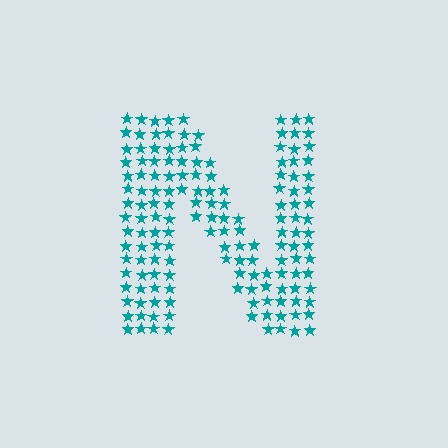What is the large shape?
The large shape is the letter N.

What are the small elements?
The small elements are stars.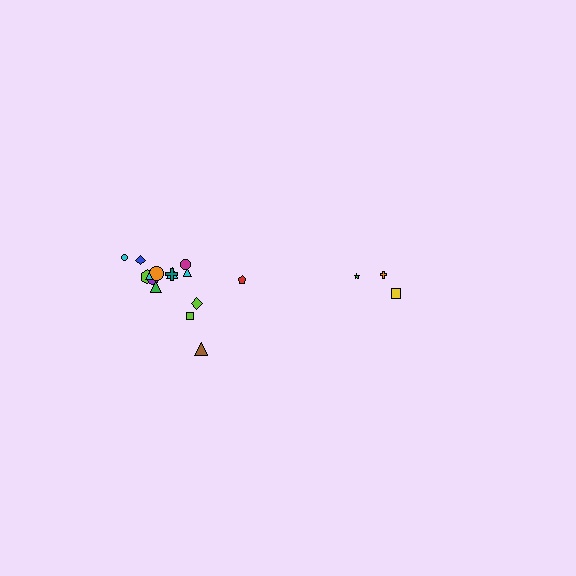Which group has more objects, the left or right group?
The left group.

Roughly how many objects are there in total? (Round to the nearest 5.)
Roughly 20 objects in total.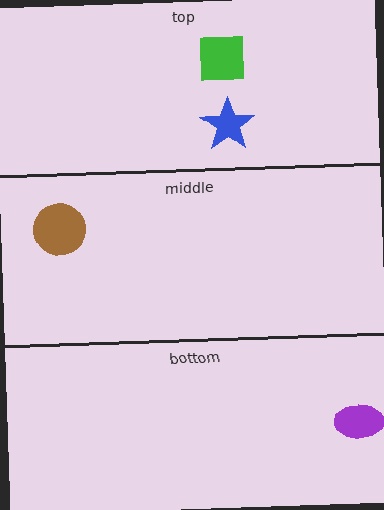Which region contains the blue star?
The top region.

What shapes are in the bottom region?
The purple ellipse.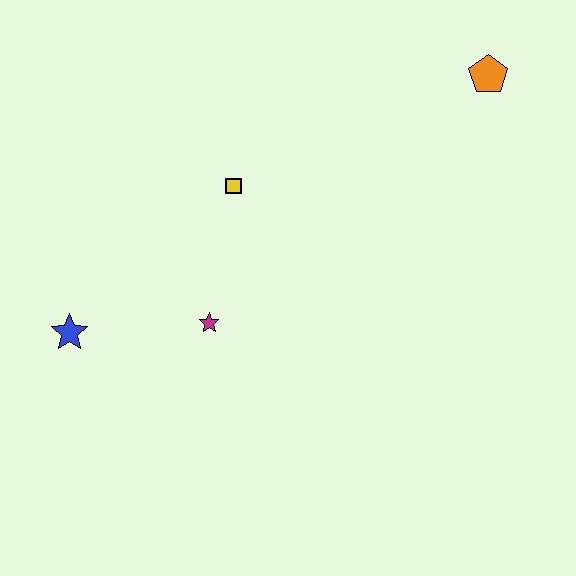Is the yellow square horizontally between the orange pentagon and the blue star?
Yes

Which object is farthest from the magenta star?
The orange pentagon is farthest from the magenta star.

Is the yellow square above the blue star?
Yes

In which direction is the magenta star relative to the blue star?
The magenta star is to the right of the blue star.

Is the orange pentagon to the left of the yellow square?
No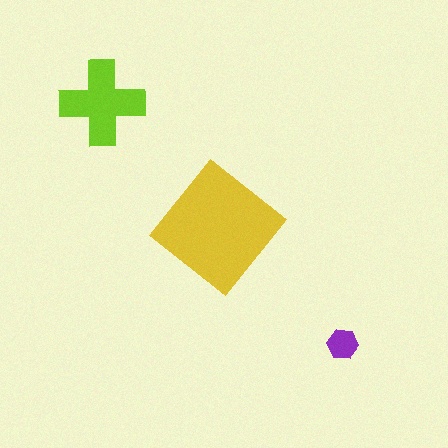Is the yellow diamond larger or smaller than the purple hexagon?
Larger.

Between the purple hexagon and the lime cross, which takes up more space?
The lime cross.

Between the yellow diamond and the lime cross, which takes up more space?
The yellow diamond.